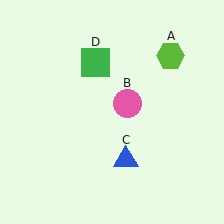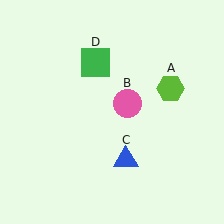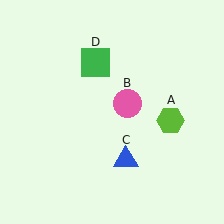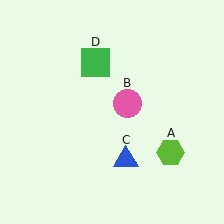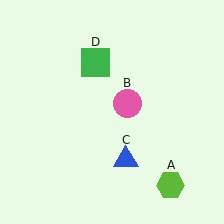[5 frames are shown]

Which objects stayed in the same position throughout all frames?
Pink circle (object B) and blue triangle (object C) and green square (object D) remained stationary.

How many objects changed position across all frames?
1 object changed position: lime hexagon (object A).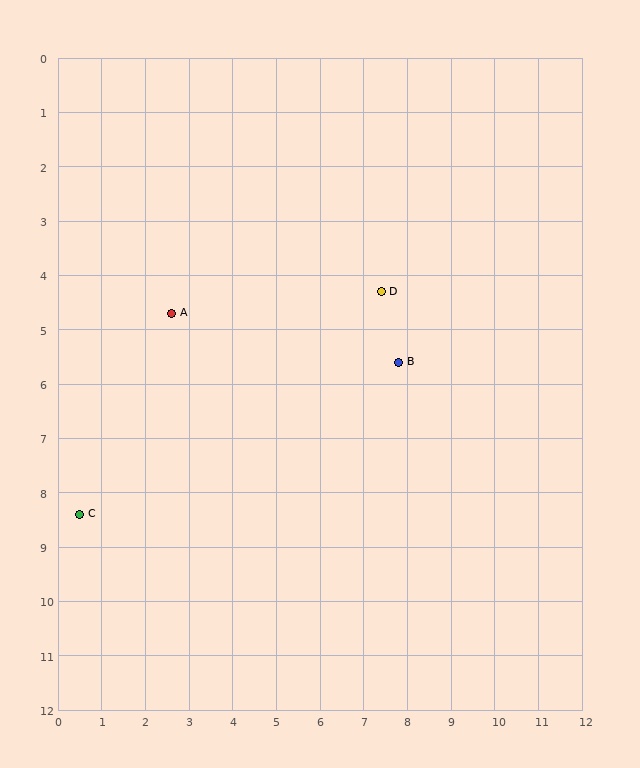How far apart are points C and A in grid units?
Points C and A are about 4.3 grid units apart.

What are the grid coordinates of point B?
Point B is at approximately (7.8, 5.6).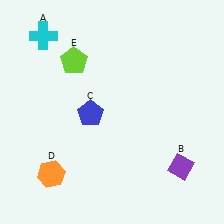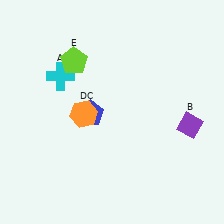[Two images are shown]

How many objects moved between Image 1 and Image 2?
3 objects moved between the two images.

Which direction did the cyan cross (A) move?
The cyan cross (A) moved down.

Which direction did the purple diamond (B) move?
The purple diamond (B) moved up.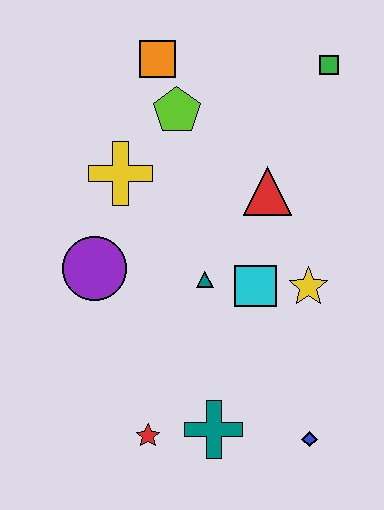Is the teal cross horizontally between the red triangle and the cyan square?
No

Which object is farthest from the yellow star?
The orange square is farthest from the yellow star.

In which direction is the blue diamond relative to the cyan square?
The blue diamond is below the cyan square.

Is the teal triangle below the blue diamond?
No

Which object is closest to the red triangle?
The cyan square is closest to the red triangle.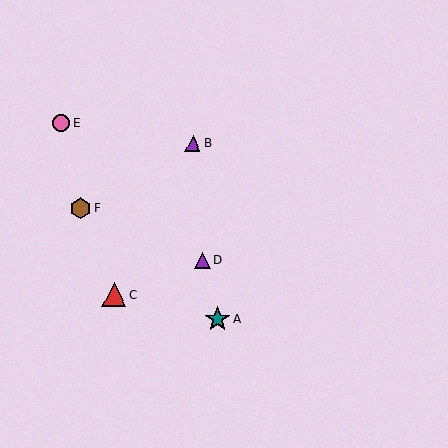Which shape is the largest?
The teal star (labeled A) is the largest.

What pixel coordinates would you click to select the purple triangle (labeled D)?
Click at (202, 260) to select the purple triangle D.